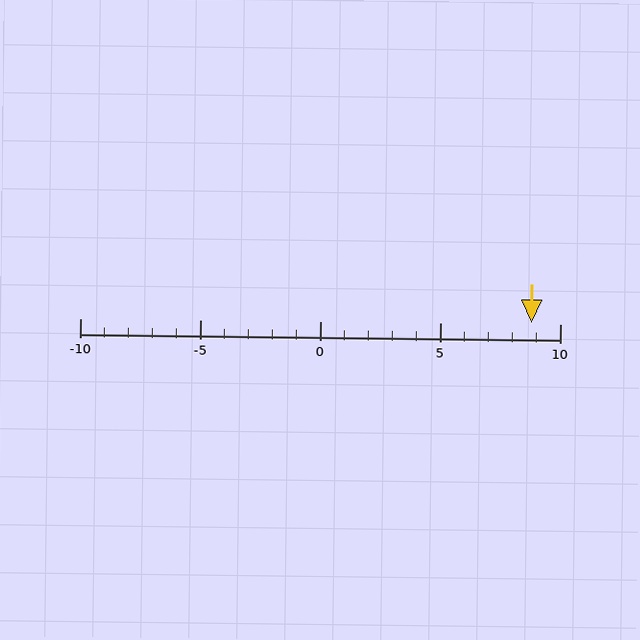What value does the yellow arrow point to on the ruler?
The yellow arrow points to approximately 9.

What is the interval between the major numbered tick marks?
The major tick marks are spaced 5 units apart.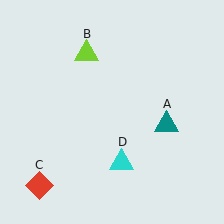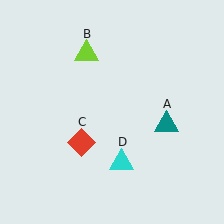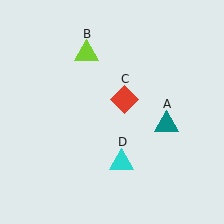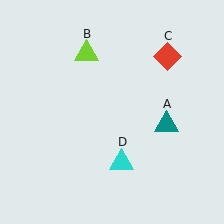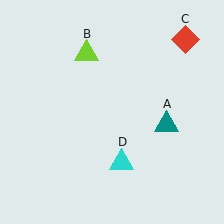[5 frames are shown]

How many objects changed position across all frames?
1 object changed position: red diamond (object C).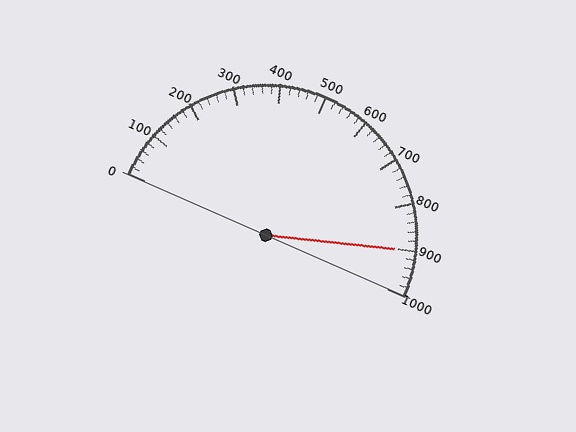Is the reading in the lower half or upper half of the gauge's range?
The reading is in the upper half of the range (0 to 1000).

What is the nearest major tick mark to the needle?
The nearest major tick mark is 900.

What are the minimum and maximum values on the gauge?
The gauge ranges from 0 to 1000.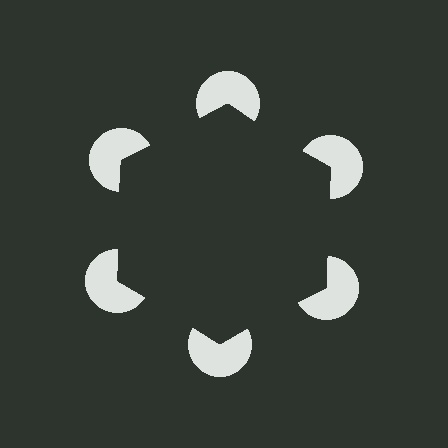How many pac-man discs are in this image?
There are 6 — one at each vertex of the illusory hexagon.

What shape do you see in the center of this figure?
An illusory hexagon — its edges are inferred from the aligned wedge cuts in the pac-man discs, not physically drawn.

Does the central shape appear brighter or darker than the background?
It typically appears slightly darker than the background, even though no actual brightness change is drawn.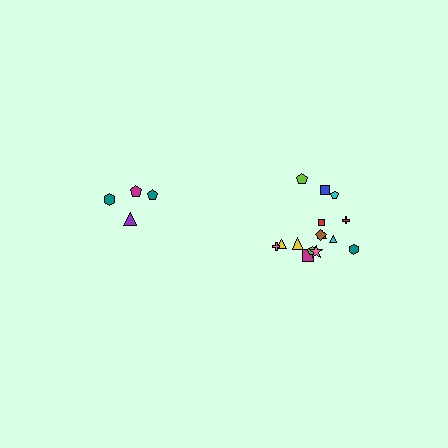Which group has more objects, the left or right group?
The right group.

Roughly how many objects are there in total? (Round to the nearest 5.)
Roughly 20 objects in total.